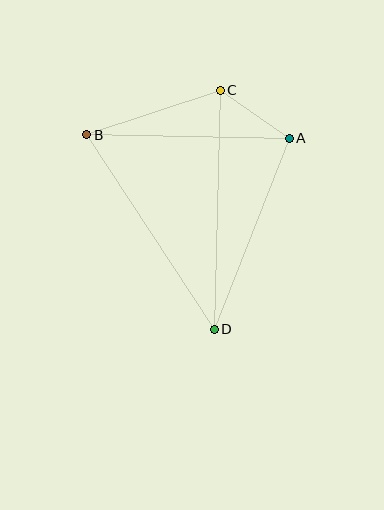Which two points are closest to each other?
Points A and C are closest to each other.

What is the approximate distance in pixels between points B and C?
The distance between B and C is approximately 141 pixels.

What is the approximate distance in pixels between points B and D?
The distance between B and D is approximately 233 pixels.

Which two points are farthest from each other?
Points C and D are farthest from each other.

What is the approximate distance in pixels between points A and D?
The distance between A and D is approximately 205 pixels.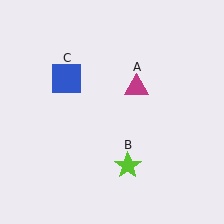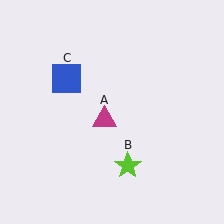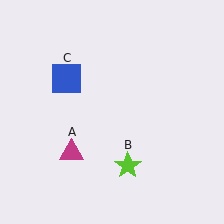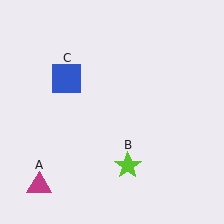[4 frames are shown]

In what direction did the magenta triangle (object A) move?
The magenta triangle (object A) moved down and to the left.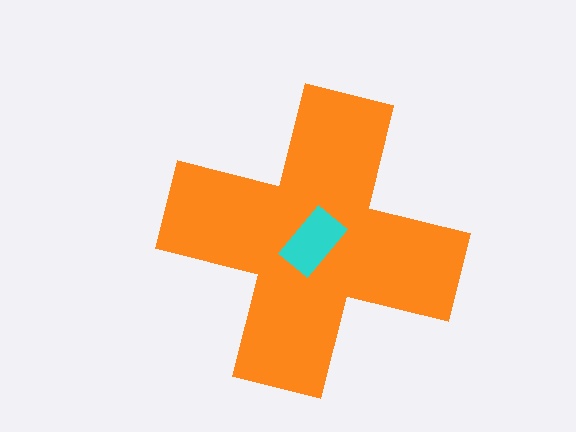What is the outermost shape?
The orange cross.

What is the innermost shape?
The cyan rectangle.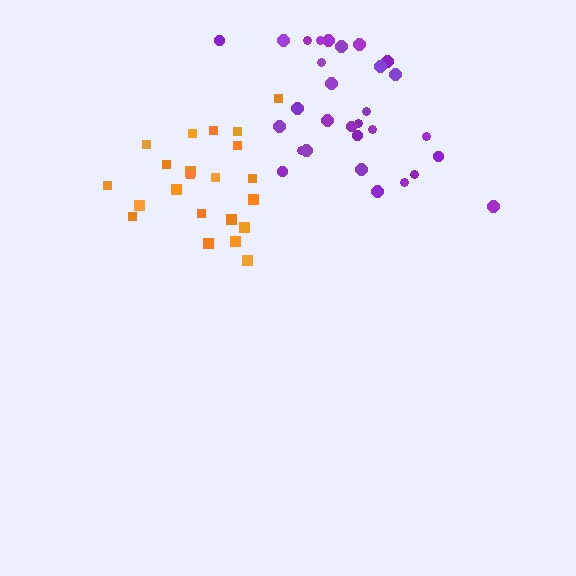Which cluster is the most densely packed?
Orange.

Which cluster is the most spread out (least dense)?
Purple.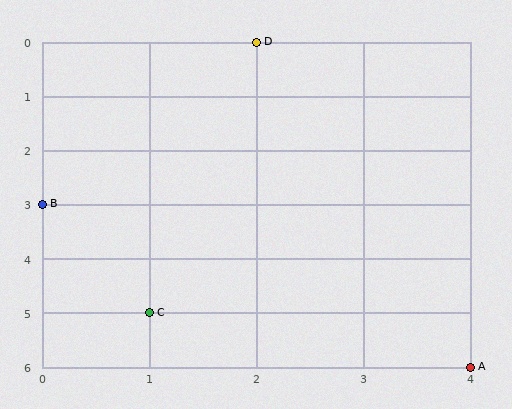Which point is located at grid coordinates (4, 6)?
Point A is at (4, 6).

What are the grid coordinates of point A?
Point A is at grid coordinates (4, 6).